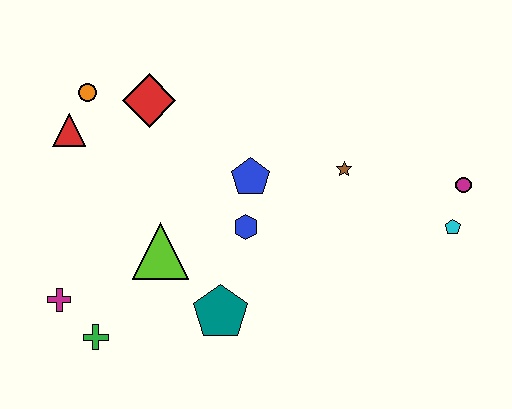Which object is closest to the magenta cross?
The green cross is closest to the magenta cross.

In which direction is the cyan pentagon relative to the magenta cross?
The cyan pentagon is to the right of the magenta cross.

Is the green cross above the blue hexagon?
No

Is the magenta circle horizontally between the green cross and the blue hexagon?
No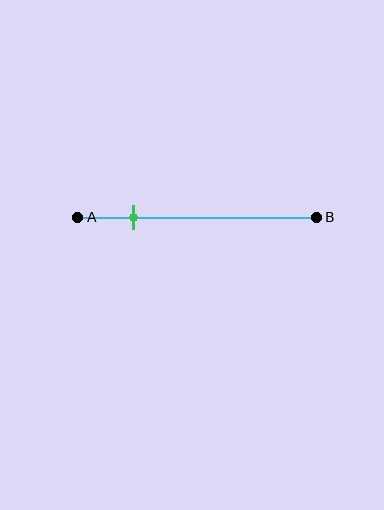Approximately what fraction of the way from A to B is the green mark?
The green mark is approximately 25% of the way from A to B.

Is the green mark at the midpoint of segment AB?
No, the mark is at about 25% from A, not at the 50% midpoint.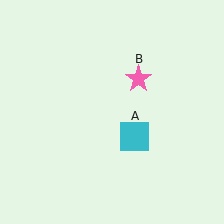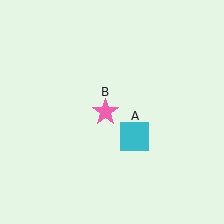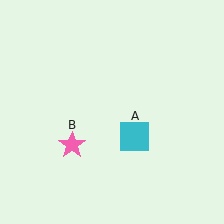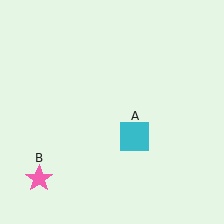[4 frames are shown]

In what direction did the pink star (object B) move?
The pink star (object B) moved down and to the left.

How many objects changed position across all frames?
1 object changed position: pink star (object B).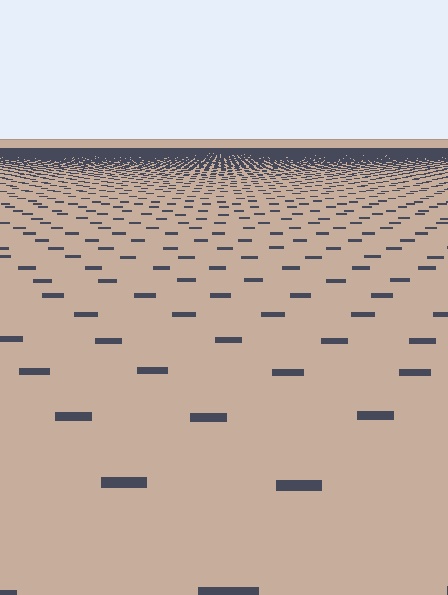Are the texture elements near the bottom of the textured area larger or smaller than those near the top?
Larger. Near the bottom, elements are closer to the viewer and appear at a bigger on-screen size.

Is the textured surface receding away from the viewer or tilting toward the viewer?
The surface is receding away from the viewer. Texture elements get smaller and denser toward the top.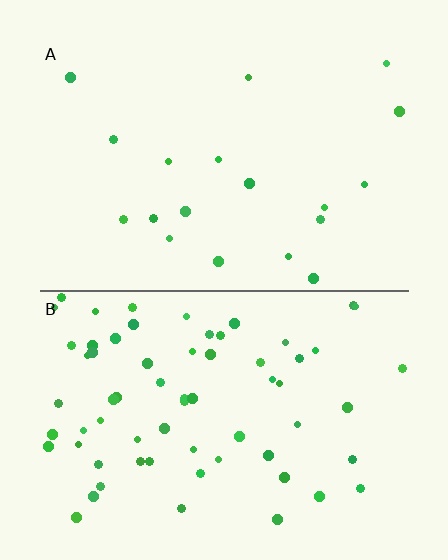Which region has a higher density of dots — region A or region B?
B (the bottom).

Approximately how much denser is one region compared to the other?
Approximately 3.6× — region B over region A.